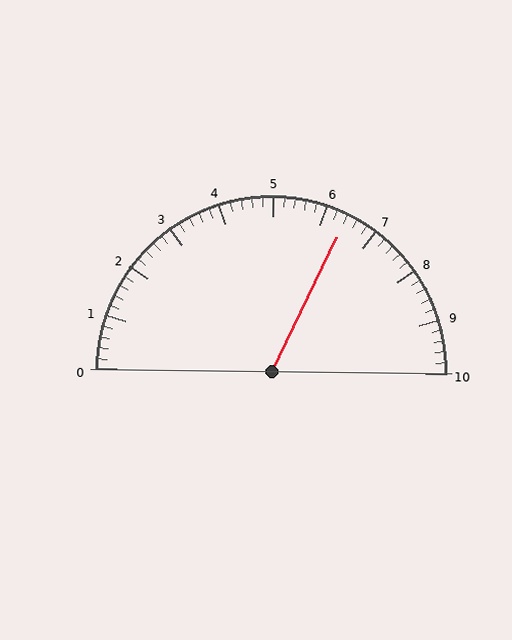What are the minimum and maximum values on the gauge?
The gauge ranges from 0 to 10.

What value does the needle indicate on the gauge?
The needle indicates approximately 6.4.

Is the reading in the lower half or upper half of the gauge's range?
The reading is in the upper half of the range (0 to 10).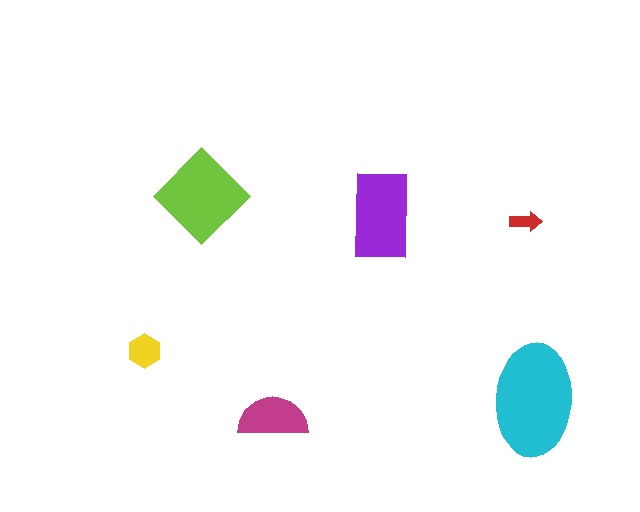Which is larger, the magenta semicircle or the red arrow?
The magenta semicircle.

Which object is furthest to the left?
The yellow hexagon is leftmost.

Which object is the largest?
The cyan ellipse.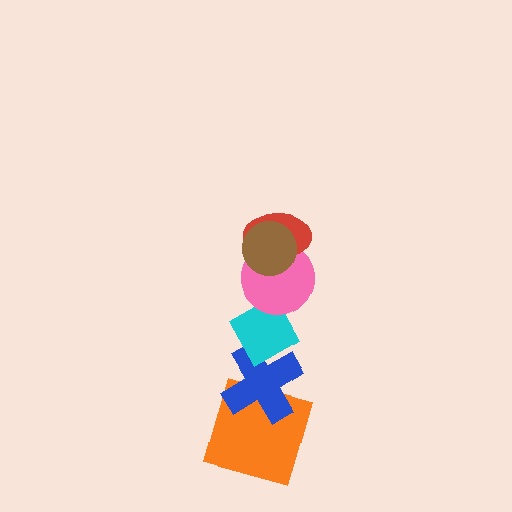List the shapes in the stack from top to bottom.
From top to bottom: the brown circle, the red ellipse, the pink circle, the cyan diamond, the blue cross, the orange square.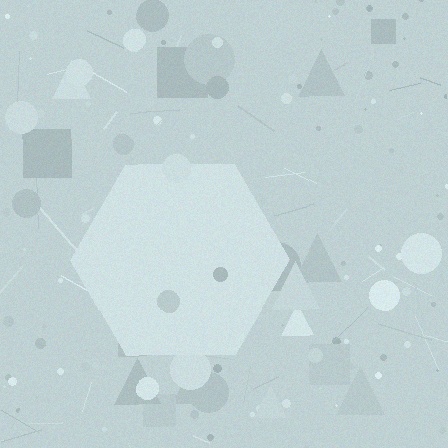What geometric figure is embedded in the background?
A hexagon is embedded in the background.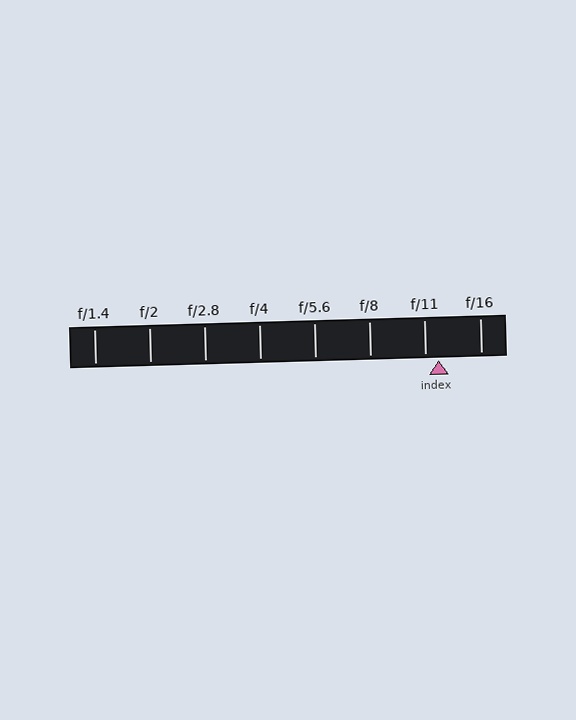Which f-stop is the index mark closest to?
The index mark is closest to f/11.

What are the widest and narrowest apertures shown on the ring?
The widest aperture shown is f/1.4 and the narrowest is f/16.